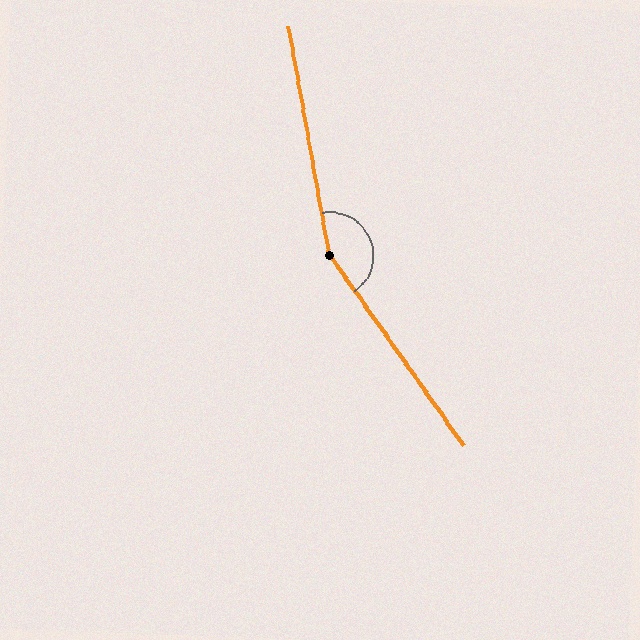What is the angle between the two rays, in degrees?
Approximately 155 degrees.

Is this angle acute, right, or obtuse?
It is obtuse.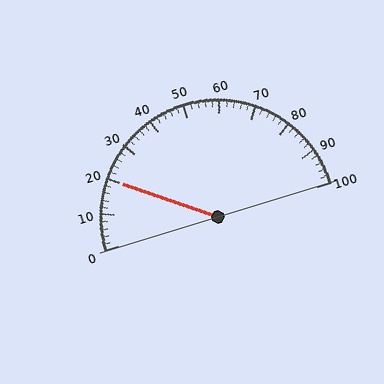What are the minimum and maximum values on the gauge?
The gauge ranges from 0 to 100.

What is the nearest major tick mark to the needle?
The nearest major tick mark is 20.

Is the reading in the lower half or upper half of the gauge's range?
The reading is in the lower half of the range (0 to 100).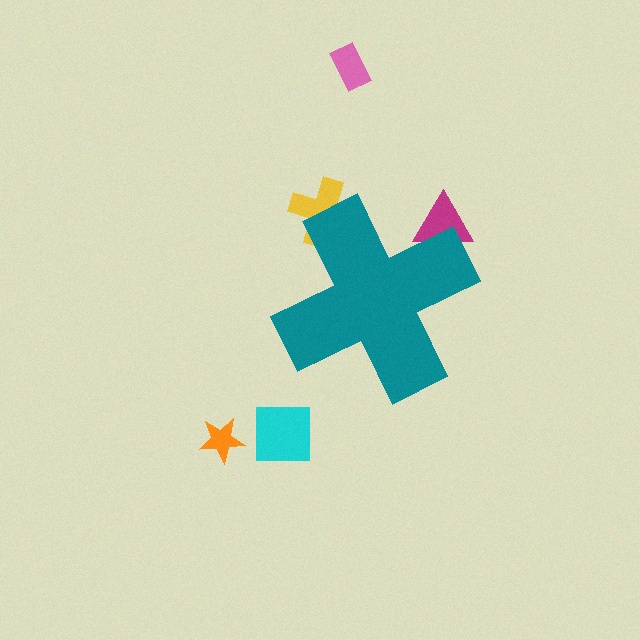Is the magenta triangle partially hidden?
Yes, the magenta triangle is partially hidden behind the teal cross.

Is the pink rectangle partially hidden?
No, the pink rectangle is fully visible.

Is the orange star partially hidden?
No, the orange star is fully visible.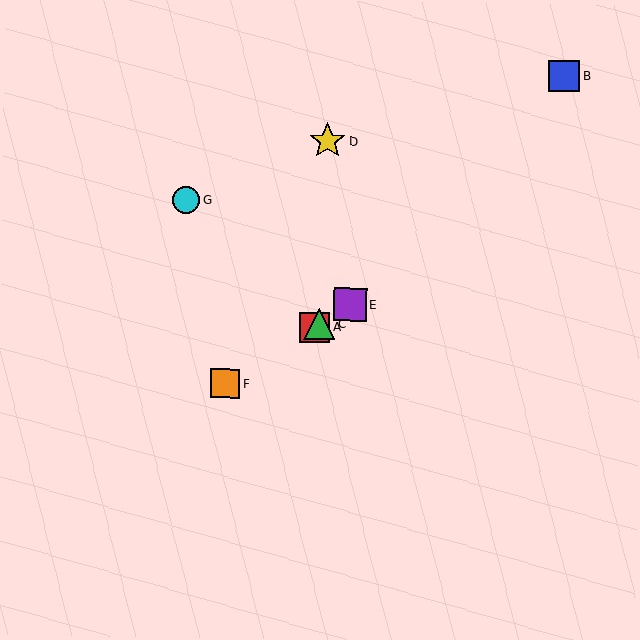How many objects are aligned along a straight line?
4 objects (A, C, E, F) are aligned along a straight line.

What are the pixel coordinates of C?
Object C is at (319, 324).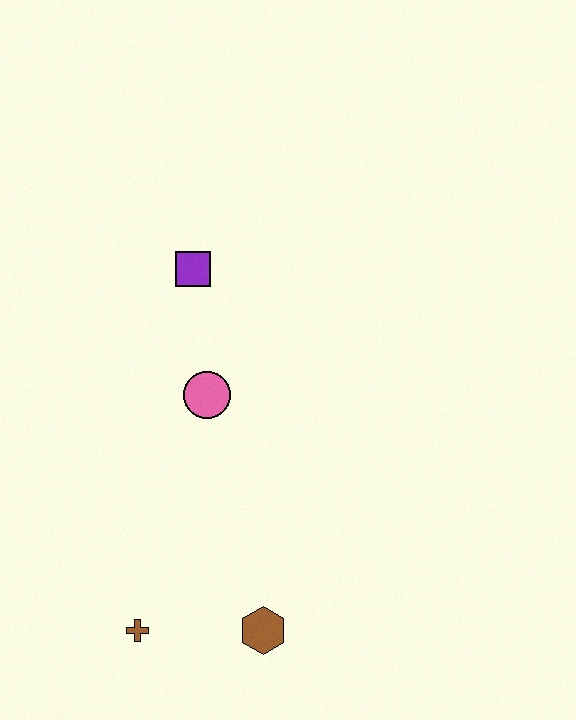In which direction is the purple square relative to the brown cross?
The purple square is above the brown cross.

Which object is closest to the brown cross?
The brown hexagon is closest to the brown cross.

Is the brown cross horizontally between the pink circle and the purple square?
No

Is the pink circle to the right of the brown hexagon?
No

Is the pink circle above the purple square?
No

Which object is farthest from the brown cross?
The purple square is farthest from the brown cross.